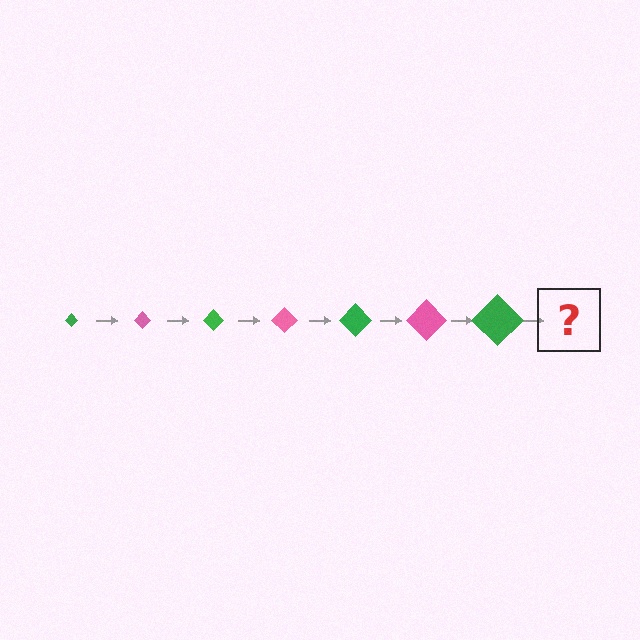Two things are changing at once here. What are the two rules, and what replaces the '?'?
The two rules are that the diamond grows larger each step and the color cycles through green and pink. The '?' should be a pink diamond, larger than the previous one.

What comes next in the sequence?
The next element should be a pink diamond, larger than the previous one.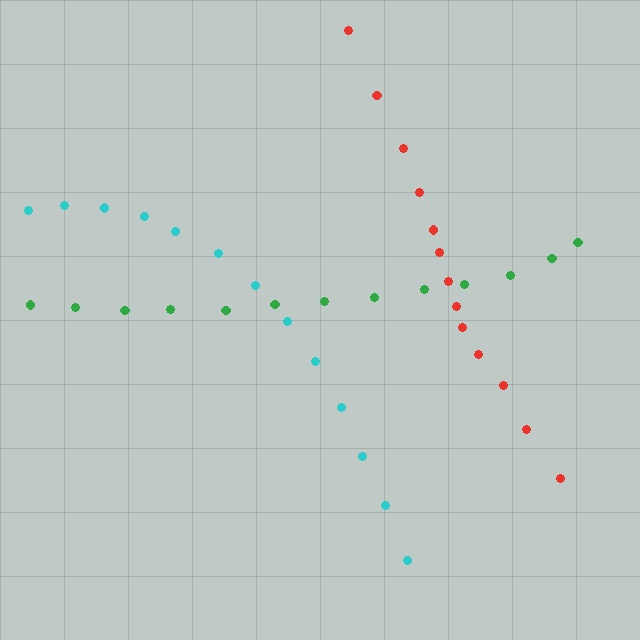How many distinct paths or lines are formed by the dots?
There are 3 distinct paths.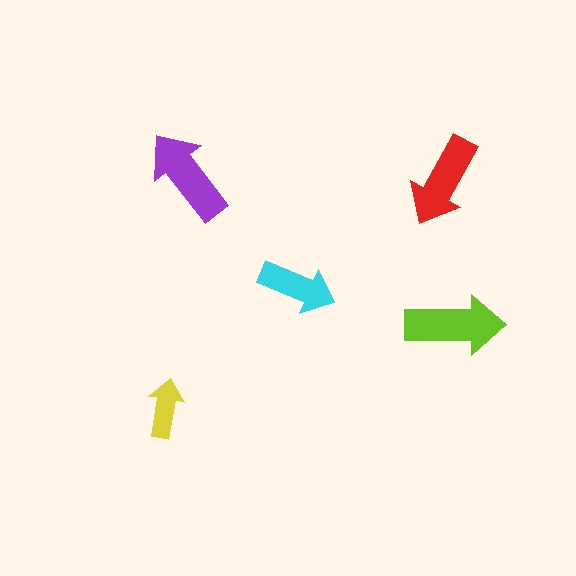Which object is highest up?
The purple arrow is topmost.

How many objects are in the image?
There are 5 objects in the image.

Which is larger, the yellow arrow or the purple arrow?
The purple one.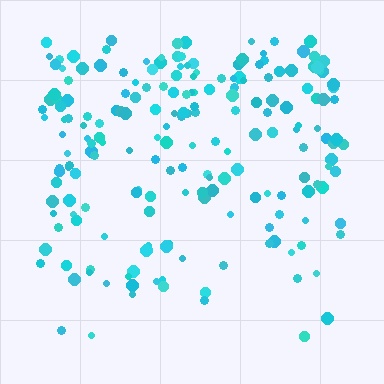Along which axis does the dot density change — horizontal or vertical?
Vertical.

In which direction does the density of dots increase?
From bottom to top, with the top side densest.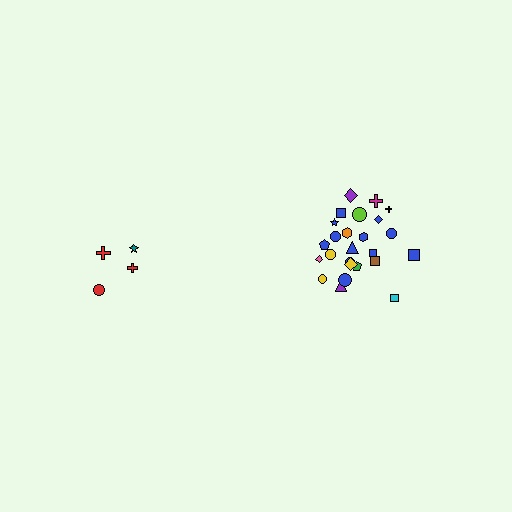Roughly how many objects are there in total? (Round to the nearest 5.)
Roughly 30 objects in total.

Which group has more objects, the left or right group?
The right group.